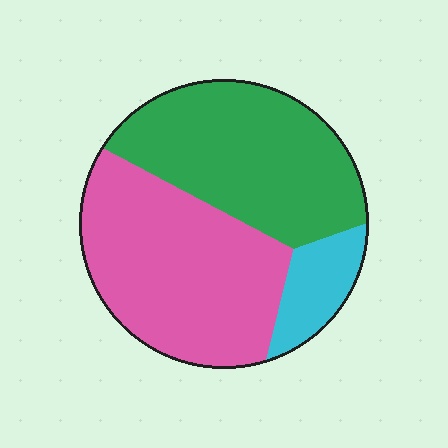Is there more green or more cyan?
Green.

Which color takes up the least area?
Cyan, at roughly 10%.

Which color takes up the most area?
Pink, at roughly 45%.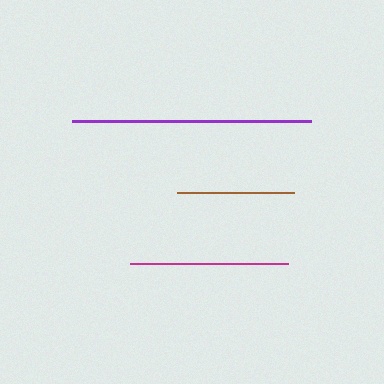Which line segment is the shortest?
The brown line is the shortest at approximately 117 pixels.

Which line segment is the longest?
The purple line is the longest at approximately 239 pixels.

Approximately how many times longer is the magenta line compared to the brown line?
The magenta line is approximately 1.4 times the length of the brown line.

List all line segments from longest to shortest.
From longest to shortest: purple, magenta, brown.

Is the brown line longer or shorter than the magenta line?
The magenta line is longer than the brown line.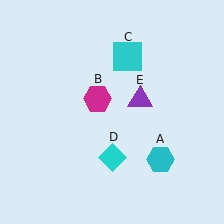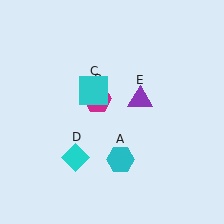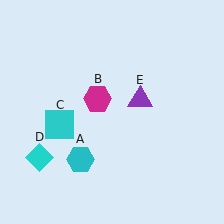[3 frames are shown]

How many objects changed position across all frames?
3 objects changed position: cyan hexagon (object A), cyan square (object C), cyan diamond (object D).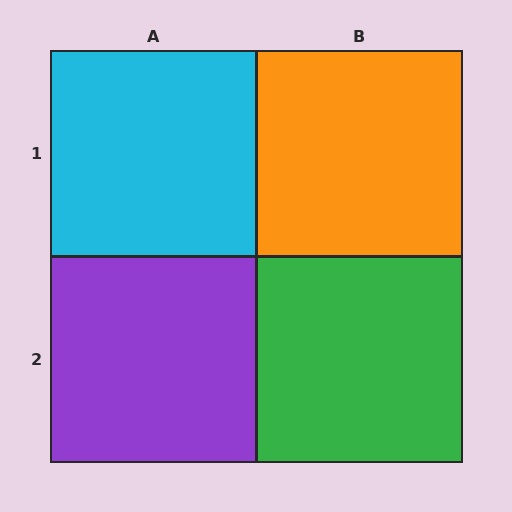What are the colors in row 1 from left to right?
Cyan, orange.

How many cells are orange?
1 cell is orange.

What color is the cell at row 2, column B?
Green.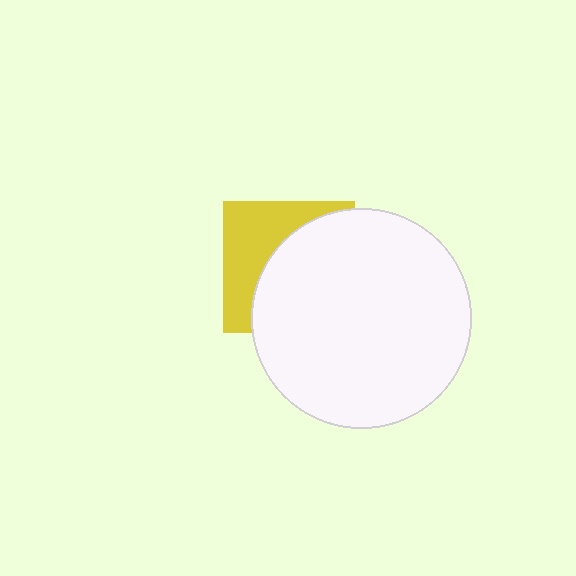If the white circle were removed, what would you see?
You would see the complete yellow square.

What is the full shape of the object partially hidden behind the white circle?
The partially hidden object is a yellow square.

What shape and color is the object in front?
The object in front is a white circle.